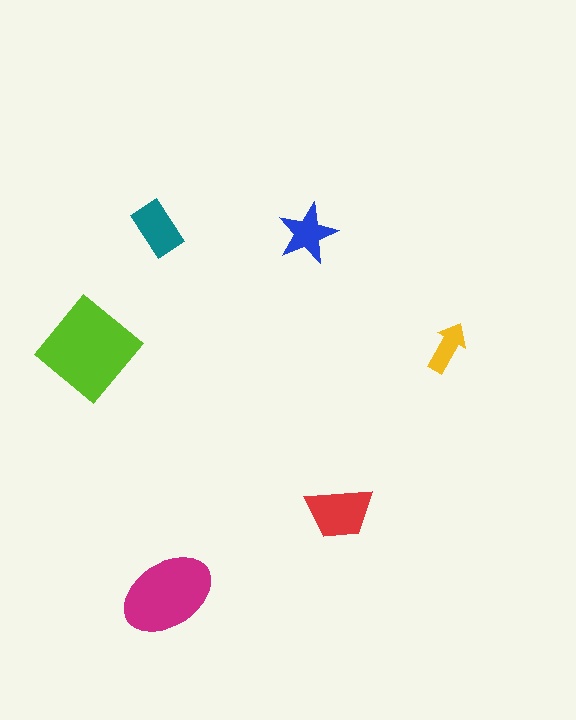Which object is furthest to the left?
The lime diamond is leftmost.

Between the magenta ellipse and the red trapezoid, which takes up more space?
The magenta ellipse.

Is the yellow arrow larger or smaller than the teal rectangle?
Smaller.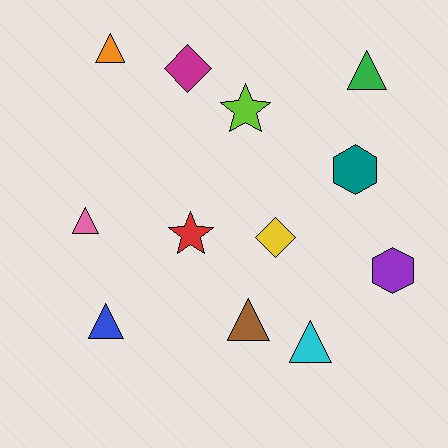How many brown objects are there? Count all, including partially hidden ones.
There is 1 brown object.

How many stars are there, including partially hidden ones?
There are 2 stars.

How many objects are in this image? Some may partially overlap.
There are 12 objects.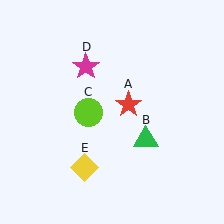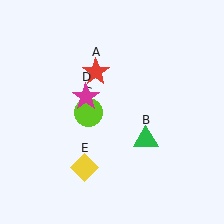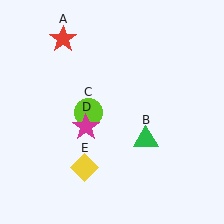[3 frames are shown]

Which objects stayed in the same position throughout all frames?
Green triangle (object B) and lime circle (object C) and yellow diamond (object E) remained stationary.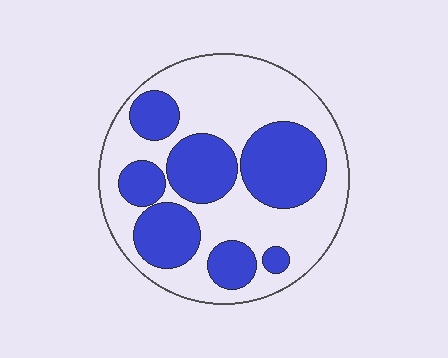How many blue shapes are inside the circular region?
7.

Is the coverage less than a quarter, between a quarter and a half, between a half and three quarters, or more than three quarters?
Between a quarter and a half.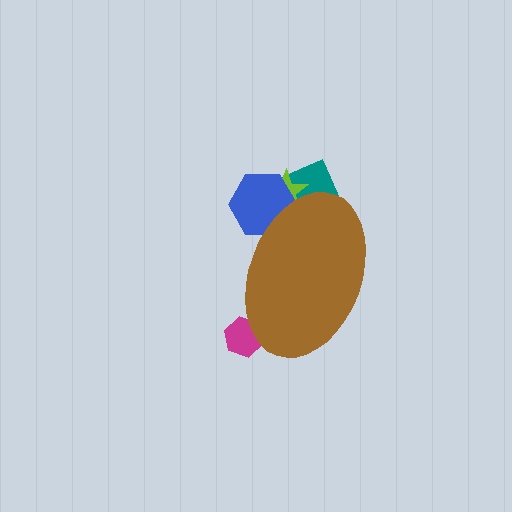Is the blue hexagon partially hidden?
Yes, the blue hexagon is partially hidden behind the brown ellipse.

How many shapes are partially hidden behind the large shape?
4 shapes are partially hidden.